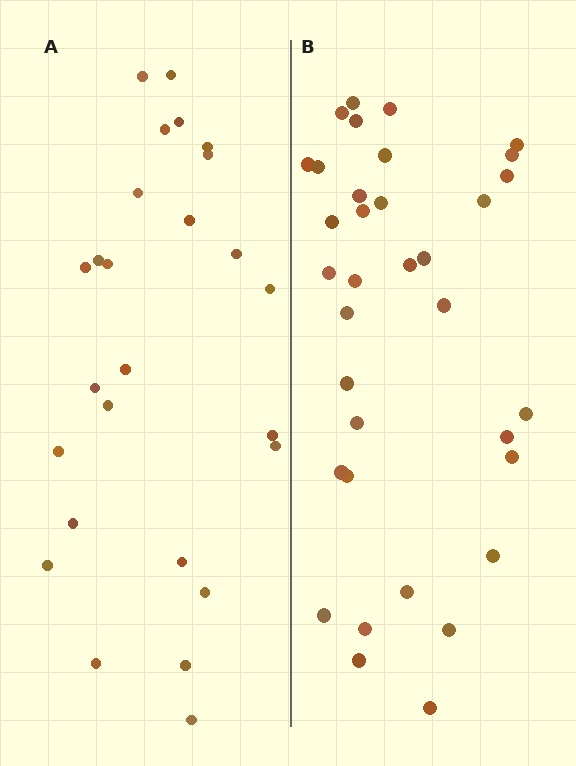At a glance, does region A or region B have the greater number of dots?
Region B (the right region) has more dots.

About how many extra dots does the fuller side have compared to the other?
Region B has roughly 8 or so more dots than region A.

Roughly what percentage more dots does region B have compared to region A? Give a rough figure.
About 35% more.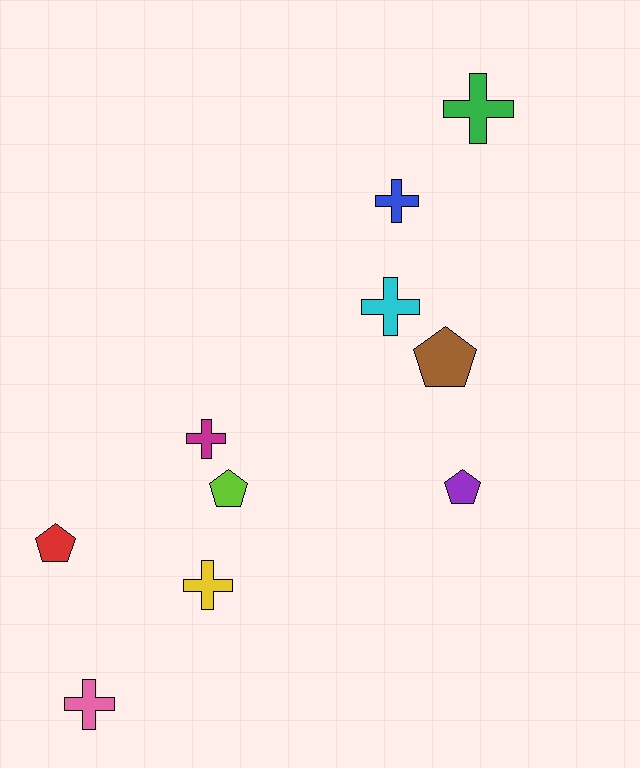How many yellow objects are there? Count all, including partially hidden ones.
There is 1 yellow object.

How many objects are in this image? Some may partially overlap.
There are 10 objects.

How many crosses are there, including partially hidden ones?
There are 6 crosses.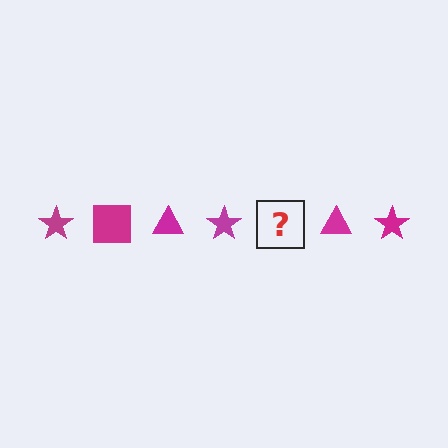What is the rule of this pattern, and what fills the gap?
The rule is that the pattern cycles through star, square, triangle shapes in magenta. The gap should be filled with a magenta square.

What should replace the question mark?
The question mark should be replaced with a magenta square.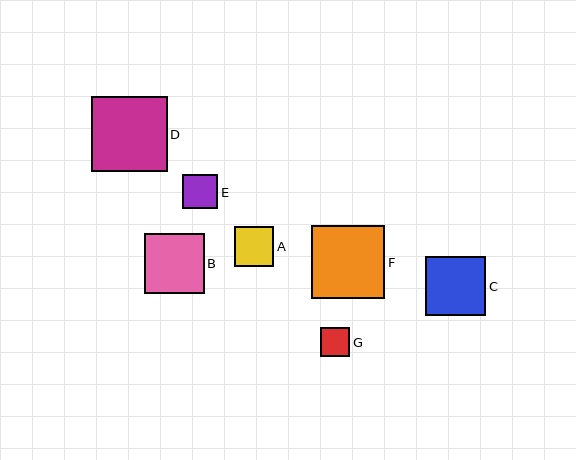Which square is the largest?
Square D is the largest with a size of approximately 76 pixels.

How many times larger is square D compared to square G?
Square D is approximately 2.6 times the size of square G.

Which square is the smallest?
Square G is the smallest with a size of approximately 29 pixels.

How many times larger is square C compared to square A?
Square C is approximately 1.5 times the size of square A.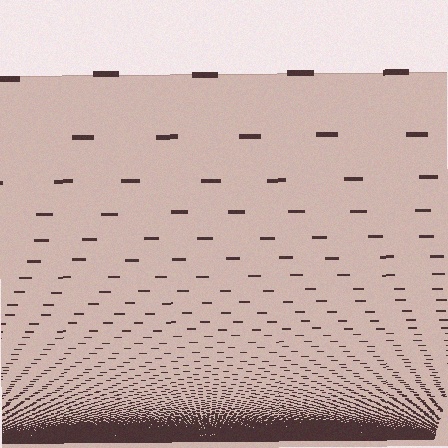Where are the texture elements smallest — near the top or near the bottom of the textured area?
Near the bottom.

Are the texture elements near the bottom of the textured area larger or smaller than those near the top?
Smaller. The gradient is inverted — elements near the bottom are smaller and denser.